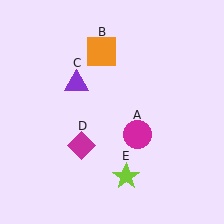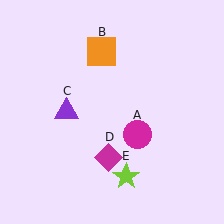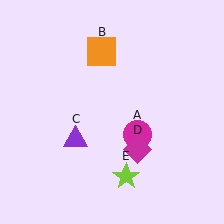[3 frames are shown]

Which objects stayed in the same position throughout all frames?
Magenta circle (object A) and orange square (object B) and lime star (object E) remained stationary.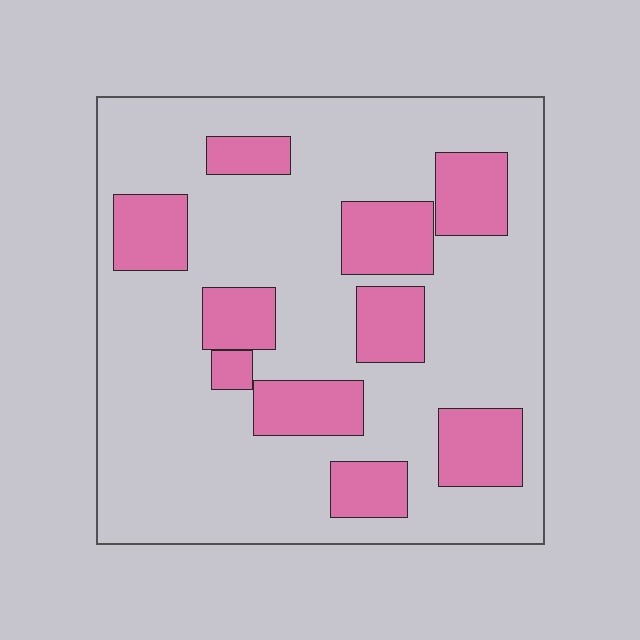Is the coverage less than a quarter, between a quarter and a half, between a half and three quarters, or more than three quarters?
Between a quarter and a half.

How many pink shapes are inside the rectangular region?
10.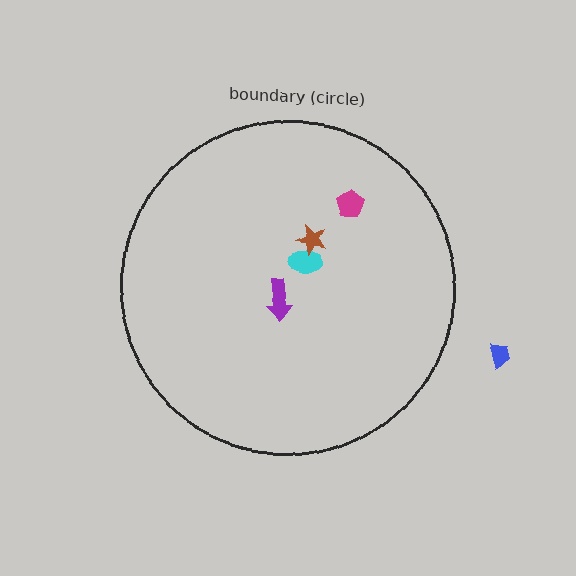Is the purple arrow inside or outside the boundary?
Inside.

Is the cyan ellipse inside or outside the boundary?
Inside.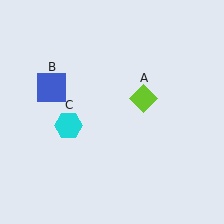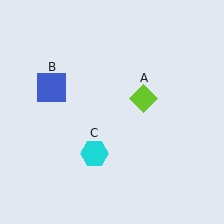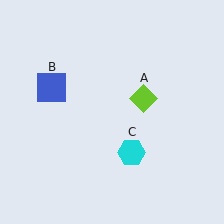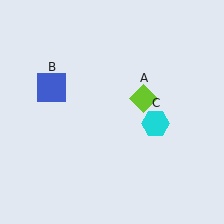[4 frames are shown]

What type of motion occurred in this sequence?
The cyan hexagon (object C) rotated counterclockwise around the center of the scene.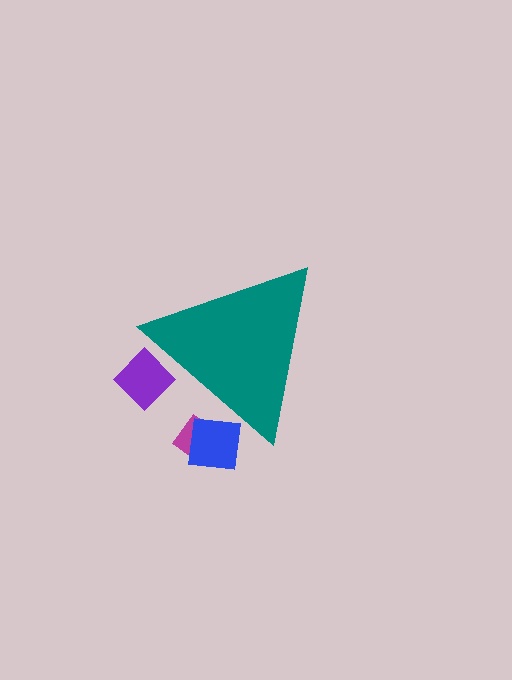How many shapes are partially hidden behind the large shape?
3 shapes are partially hidden.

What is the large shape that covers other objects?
A teal triangle.